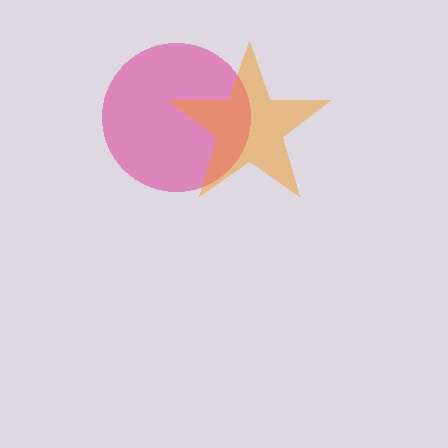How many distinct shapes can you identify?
There are 2 distinct shapes: a pink circle, an orange star.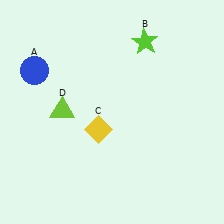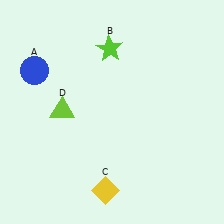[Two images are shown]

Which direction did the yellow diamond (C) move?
The yellow diamond (C) moved down.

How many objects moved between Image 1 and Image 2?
2 objects moved between the two images.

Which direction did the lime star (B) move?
The lime star (B) moved left.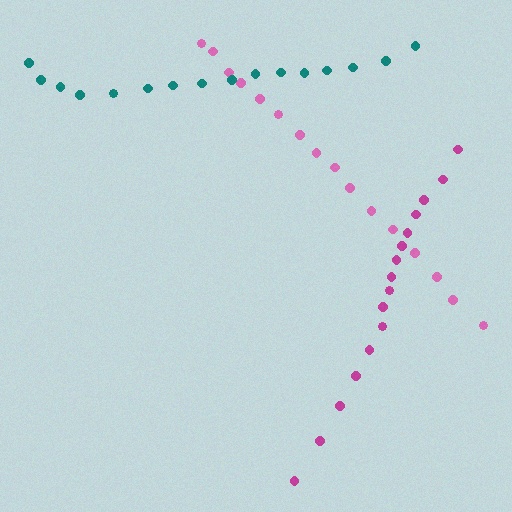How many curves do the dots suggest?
There are 3 distinct paths.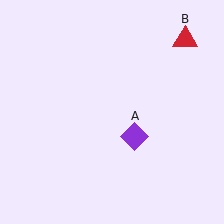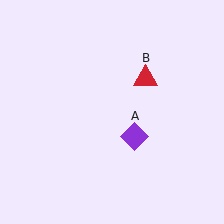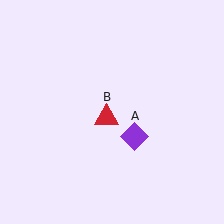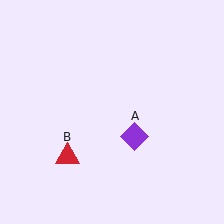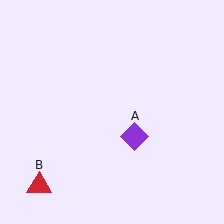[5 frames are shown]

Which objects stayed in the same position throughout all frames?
Purple diamond (object A) remained stationary.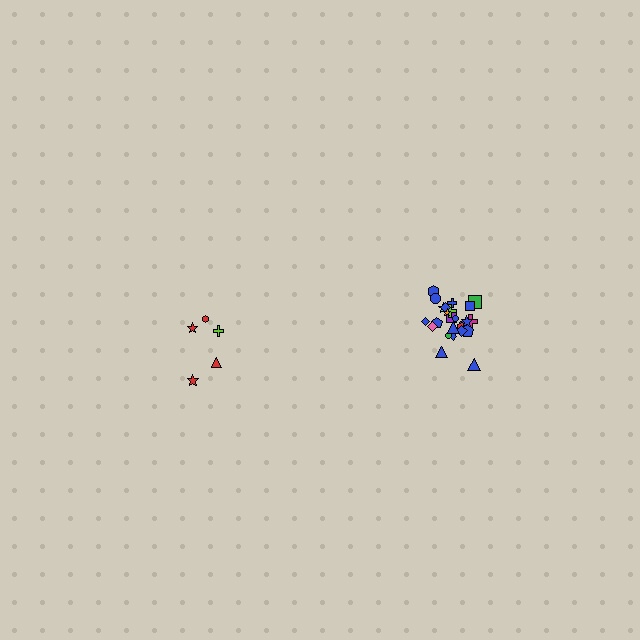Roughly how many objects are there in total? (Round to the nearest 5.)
Roughly 30 objects in total.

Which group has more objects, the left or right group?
The right group.